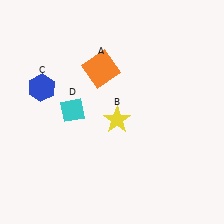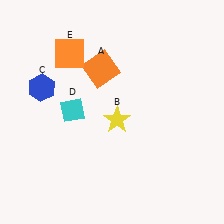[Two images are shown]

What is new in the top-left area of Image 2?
An orange square (E) was added in the top-left area of Image 2.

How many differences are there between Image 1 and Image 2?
There is 1 difference between the two images.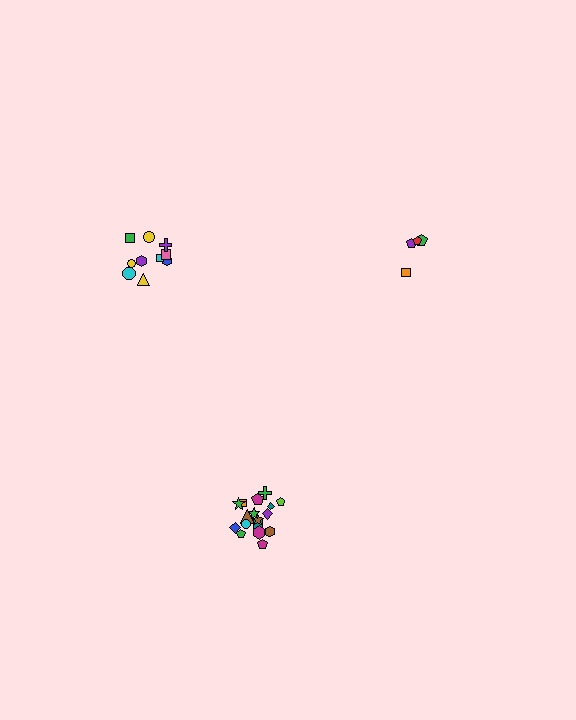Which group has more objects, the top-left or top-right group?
The top-left group.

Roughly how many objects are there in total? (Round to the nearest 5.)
Roughly 30 objects in total.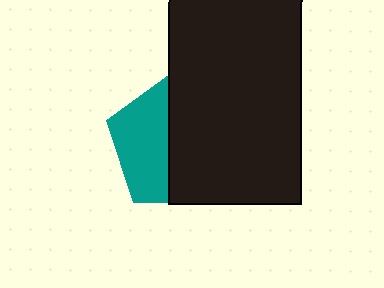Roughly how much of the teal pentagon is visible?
A small part of it is visible (roughly 41%).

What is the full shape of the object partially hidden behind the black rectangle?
The partially hidden object is a teal pentagon.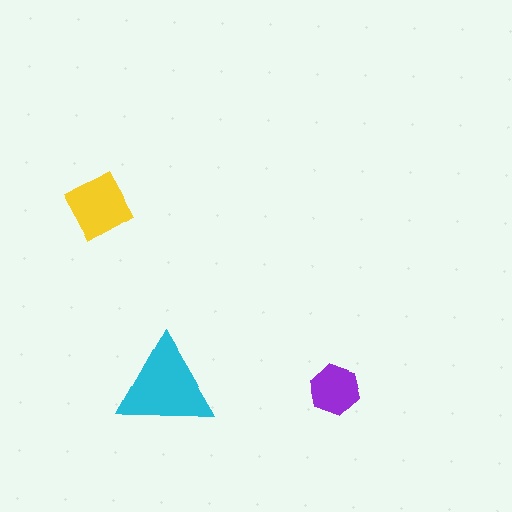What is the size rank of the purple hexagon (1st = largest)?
3rd.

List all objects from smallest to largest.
The purple hexagon, the yellow square, the cyan triangle.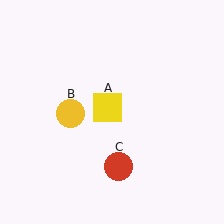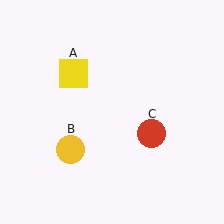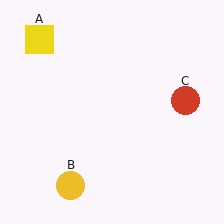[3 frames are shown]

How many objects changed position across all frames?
3 objects changed position: yellow square (object A), yellow circle (object B), red circle (object C).